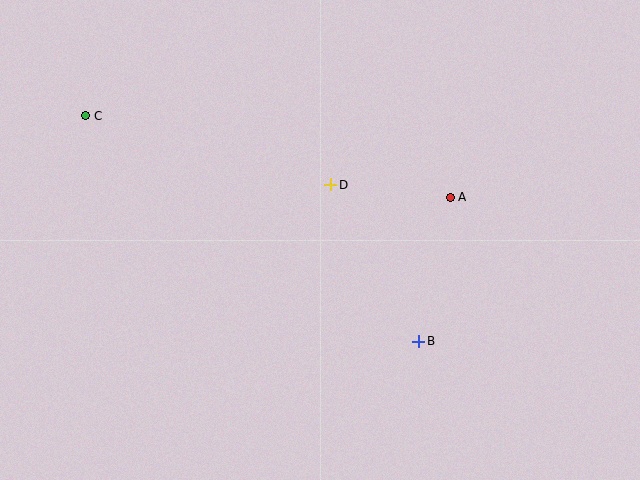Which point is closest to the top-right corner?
Point A is closest to the top-right corner.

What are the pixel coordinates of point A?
Point A is at (450, 197).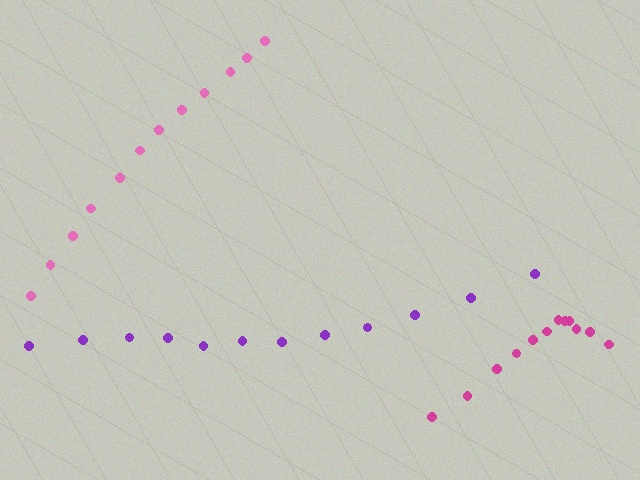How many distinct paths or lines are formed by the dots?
There are 3 distinct paths.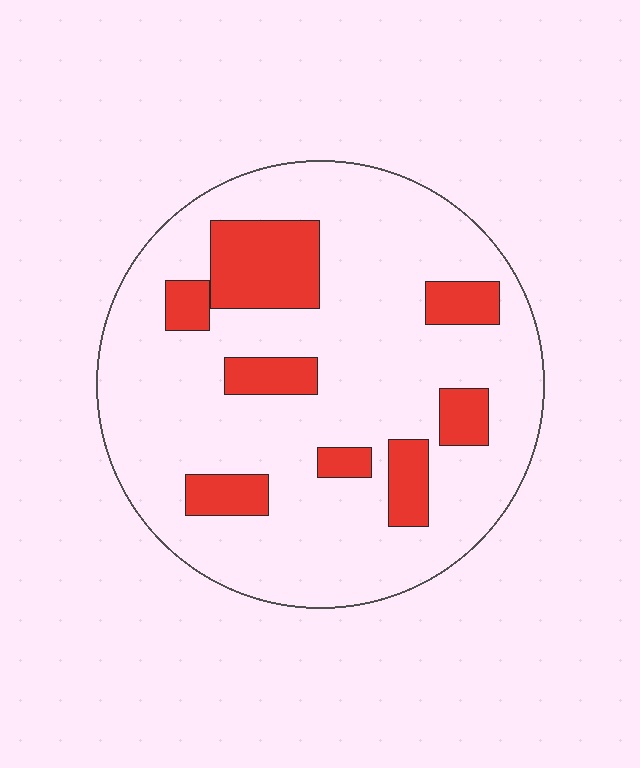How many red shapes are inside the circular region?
8.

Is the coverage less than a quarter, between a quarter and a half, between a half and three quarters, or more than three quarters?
Less than a quarter.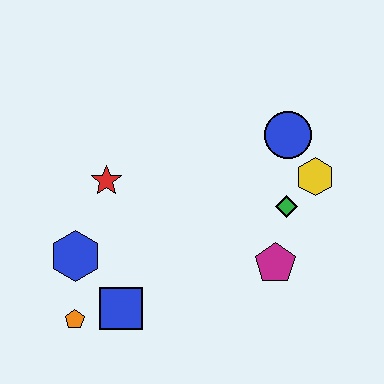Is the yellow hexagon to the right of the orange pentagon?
Yes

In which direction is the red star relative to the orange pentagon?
The red star is above the orange pentagon.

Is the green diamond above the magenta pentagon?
Yes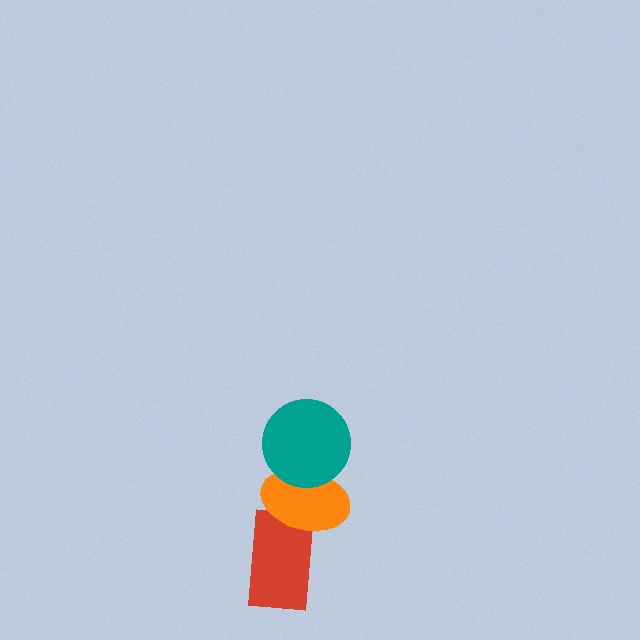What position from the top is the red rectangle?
The red rectangle is 3rd from the top.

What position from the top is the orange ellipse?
The orange ellipse is 2nd from the top.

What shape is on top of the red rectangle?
The orange ellipse is on top of the red rectangle.